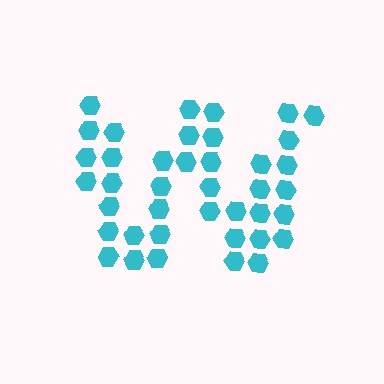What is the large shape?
The large shape is the letter W.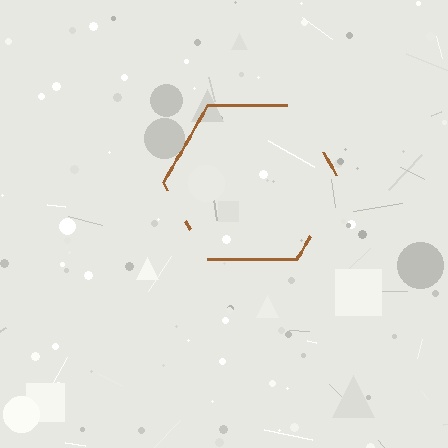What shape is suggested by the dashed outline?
The dashed outline suggests a hexagon.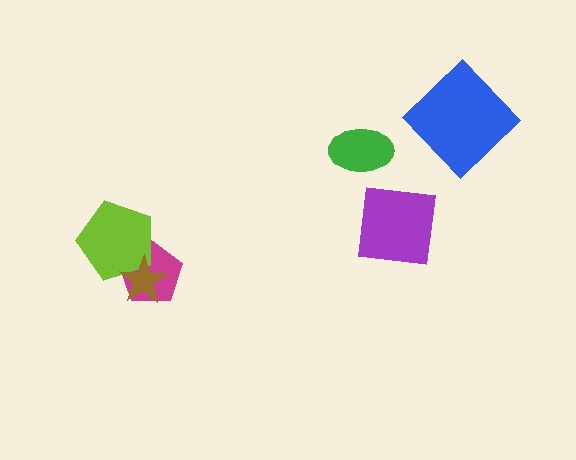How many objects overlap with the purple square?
0 objects overlap with the purple square.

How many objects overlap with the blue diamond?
0 objects overlap with the blue diamond.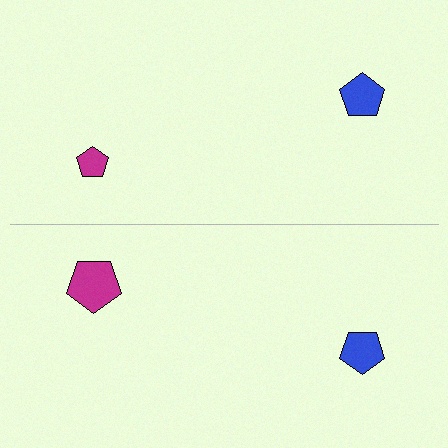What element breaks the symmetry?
The magenta pentagon on the bottom side has a different size than its mirror counterpart.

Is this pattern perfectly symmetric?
No, the pattern is not perfectly symmetric. The magenta pentagon on the bottom side has a different size than its mirror counterpart.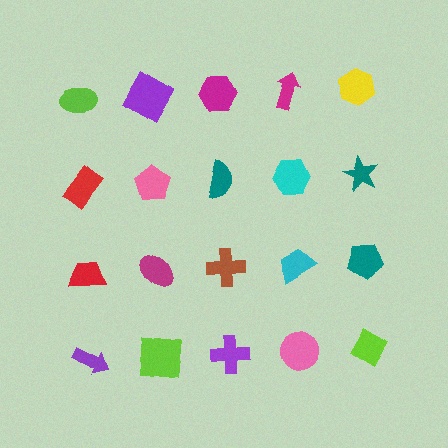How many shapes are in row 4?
5 shapes.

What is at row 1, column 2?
A purple diamond.